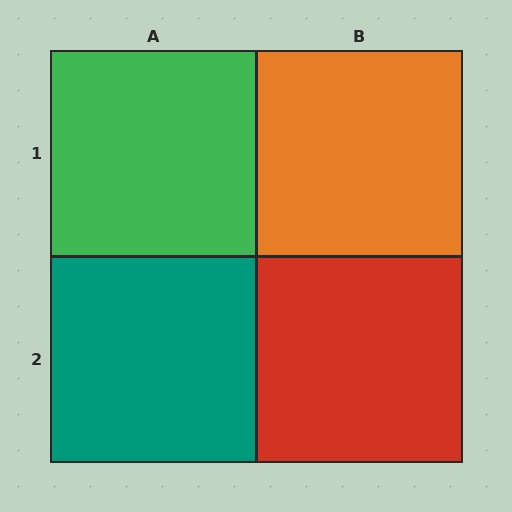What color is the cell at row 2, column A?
Teal.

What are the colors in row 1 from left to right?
Green, orange.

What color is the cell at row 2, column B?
Red.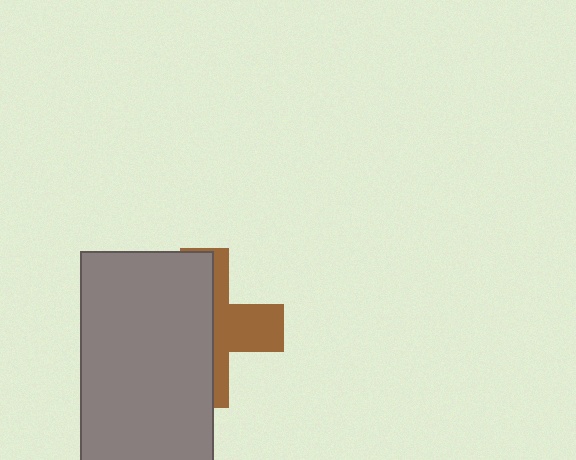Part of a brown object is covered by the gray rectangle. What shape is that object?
It is a cross.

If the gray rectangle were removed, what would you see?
You would see the complete brown cross.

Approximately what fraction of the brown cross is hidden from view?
Roughly 60% of the brown cross is hidden behind the gray rectangle.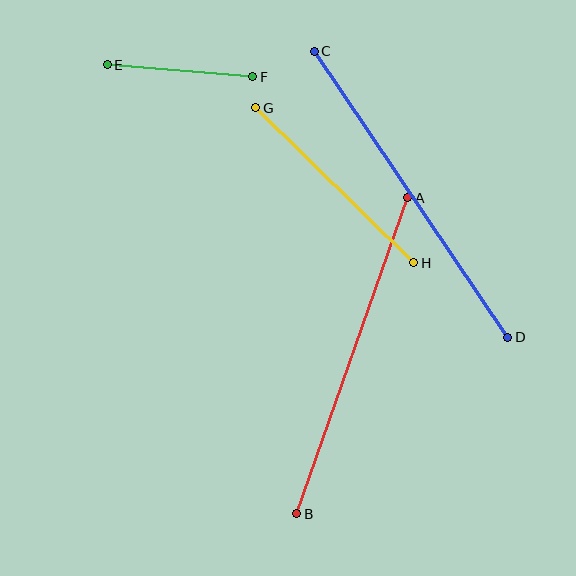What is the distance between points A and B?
The distance is approximately 335 pixels.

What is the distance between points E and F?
The distance is approximately 146 pixels.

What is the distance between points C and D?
The distance is approximately 345 pixels.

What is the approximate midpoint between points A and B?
The midpoint is at approximately (352, 356) pixels.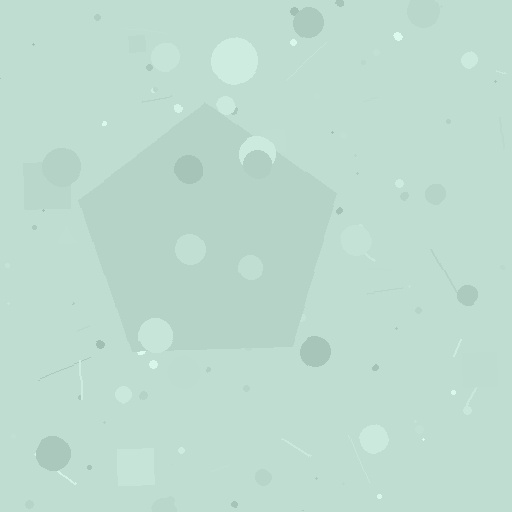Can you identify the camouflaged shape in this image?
The camouflaged shape is a pentagon.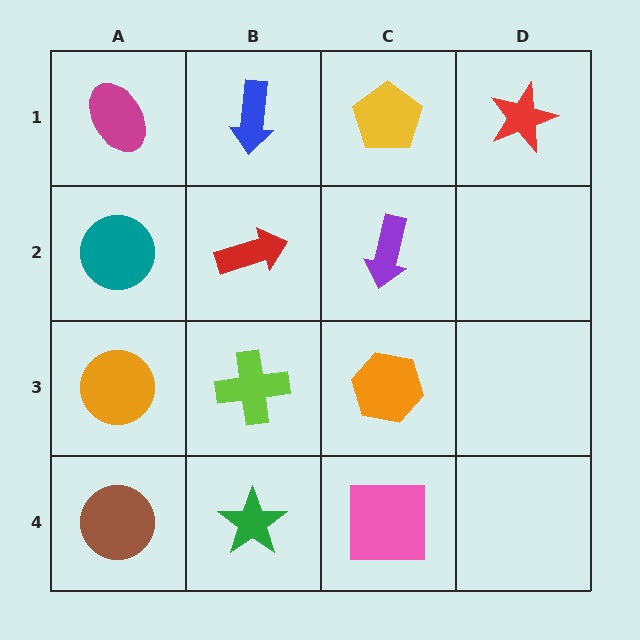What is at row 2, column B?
A red arrow.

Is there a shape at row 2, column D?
No, that cell is empty.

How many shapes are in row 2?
3 shapes.